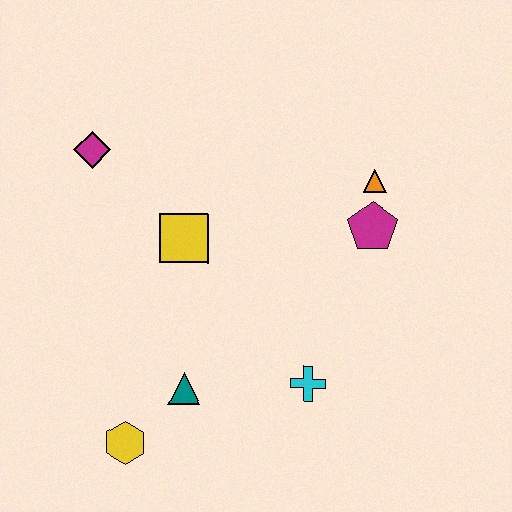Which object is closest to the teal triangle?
The yellow hexagon is closest to the teal triangle.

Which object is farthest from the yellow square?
The yellow hexagon is farthest from the yellow square.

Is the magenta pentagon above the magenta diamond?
No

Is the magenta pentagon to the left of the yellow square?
No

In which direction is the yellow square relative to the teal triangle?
The yellow square is above the teal triangle.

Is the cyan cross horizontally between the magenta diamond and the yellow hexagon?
No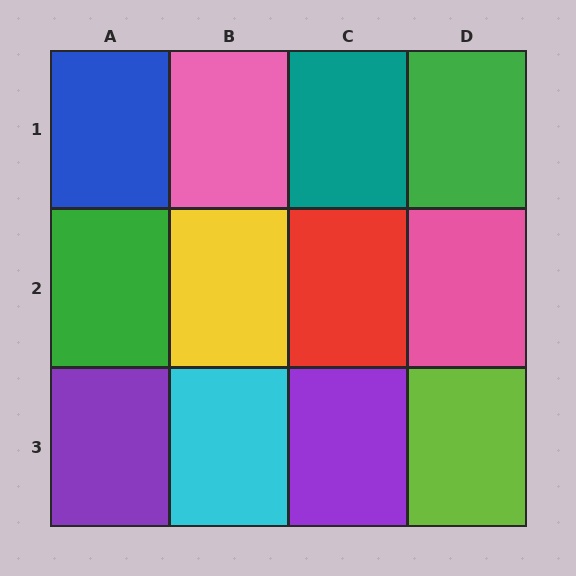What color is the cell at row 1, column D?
Green.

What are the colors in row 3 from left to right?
Purple, cyan, purple, lime.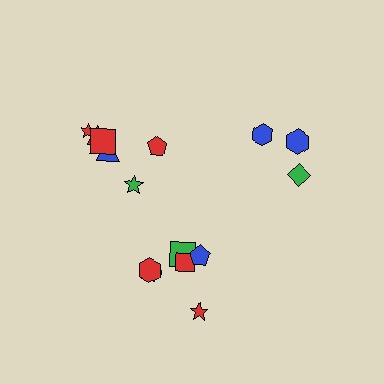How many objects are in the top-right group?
There are 3 objects.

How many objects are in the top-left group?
There are 6 objects.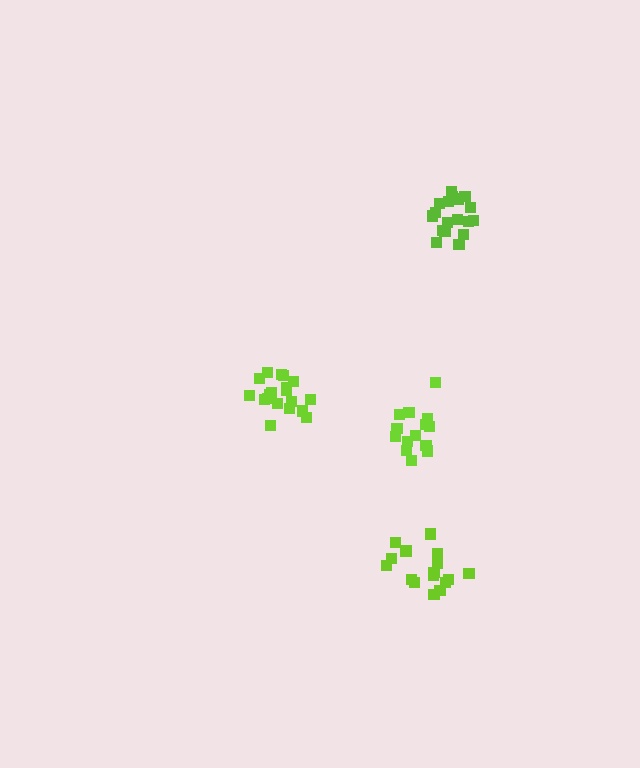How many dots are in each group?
Group 1: 14 dots, Group 2: 16 dots, Group 3: 19 dots, Group 4: 19 dots (68 total).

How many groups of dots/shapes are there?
There are 4 groups.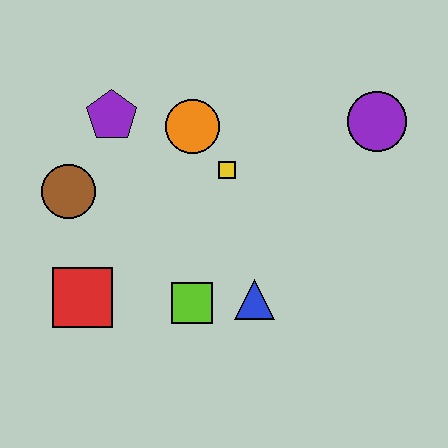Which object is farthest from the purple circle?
The red square is farthest from the purple circle.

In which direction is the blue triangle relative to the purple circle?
The blue triangle is below the purple circle.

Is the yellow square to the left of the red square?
No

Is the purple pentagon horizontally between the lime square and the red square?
Yes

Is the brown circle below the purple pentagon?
Yes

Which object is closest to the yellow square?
The orange circle is closest to the yellow square.